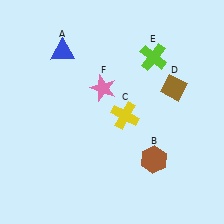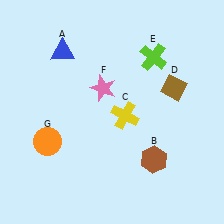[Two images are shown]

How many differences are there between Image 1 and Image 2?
There is 1 difference between the two images.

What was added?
An orange circle (G) was added in Image 2.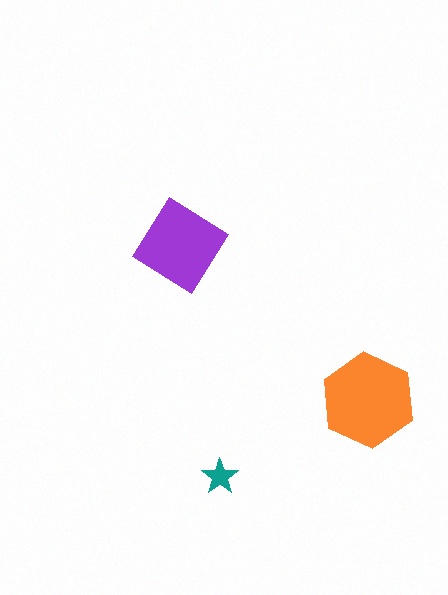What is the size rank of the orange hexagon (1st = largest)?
1st.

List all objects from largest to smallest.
The orange hexagon, the purple diamond, the teal star.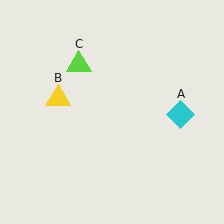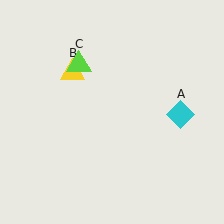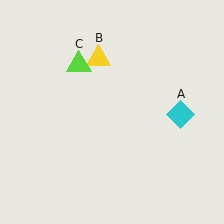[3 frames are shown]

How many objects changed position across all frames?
1 object changed position: yellow triangle (object B).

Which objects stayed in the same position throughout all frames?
Cyan diamond (object A) and lime triangle (object C) remained stationary.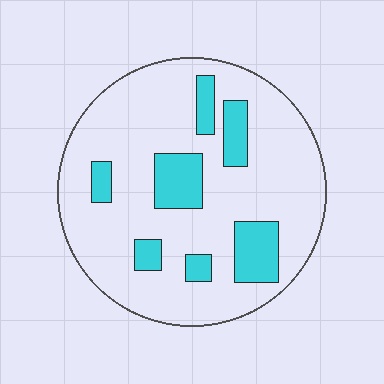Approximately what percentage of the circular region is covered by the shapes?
Approximately 20%.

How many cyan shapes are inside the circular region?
7.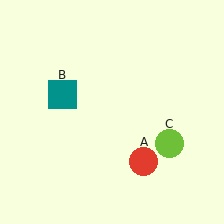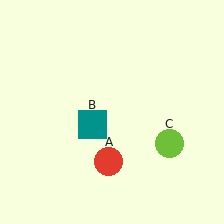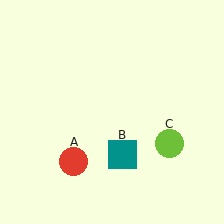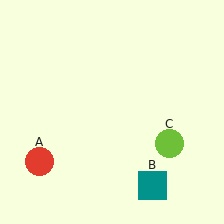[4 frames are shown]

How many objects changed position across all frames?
2 objects changed position: red circle (object A), teal square (object B).